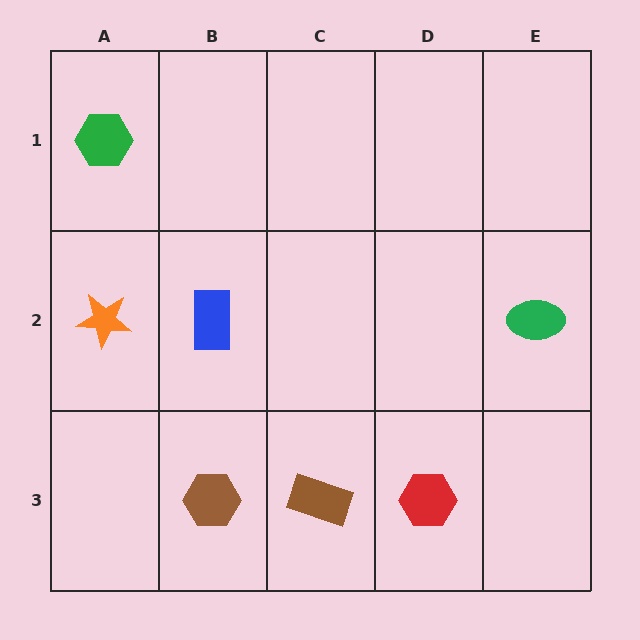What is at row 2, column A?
An orange star.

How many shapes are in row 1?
1 shape.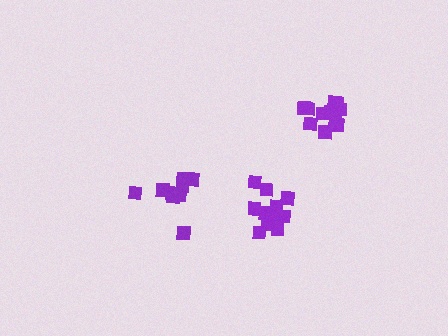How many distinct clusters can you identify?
There are 3 distinct clusters.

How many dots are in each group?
Group 1: 13 dots, Group 2: 11 dots, Group 3: 9 dots (33 total).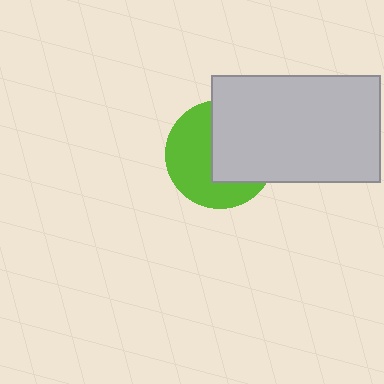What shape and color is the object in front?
The object in front is a light gray rectangle.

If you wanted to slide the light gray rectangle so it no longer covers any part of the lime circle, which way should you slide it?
Slide it right — that is the most direct way to separate the two shapes.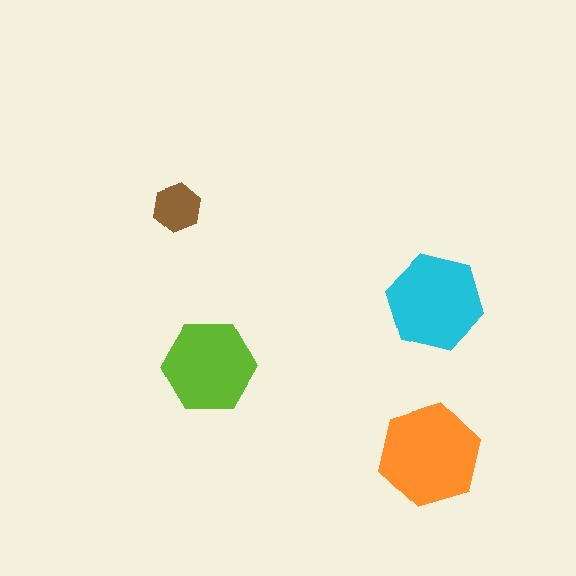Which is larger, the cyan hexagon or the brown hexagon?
The cyan one.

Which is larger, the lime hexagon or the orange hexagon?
The orange one.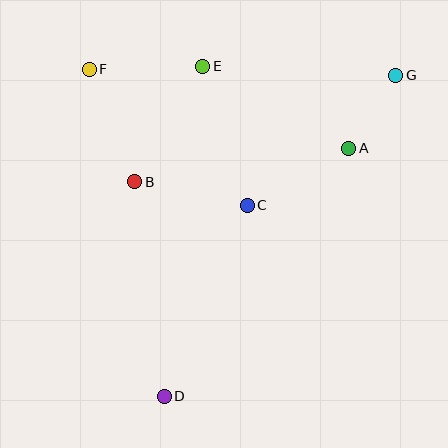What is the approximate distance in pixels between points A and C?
The distance between A and C is approximately 117 pixels.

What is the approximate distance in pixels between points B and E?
The distance between B and E is approximately 134 pixels.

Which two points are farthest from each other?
Points D and G are farthest from each other.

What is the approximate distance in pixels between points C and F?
The distance between C and F is approximately 209 pixels.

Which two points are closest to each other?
Points A and G are closest to each other.